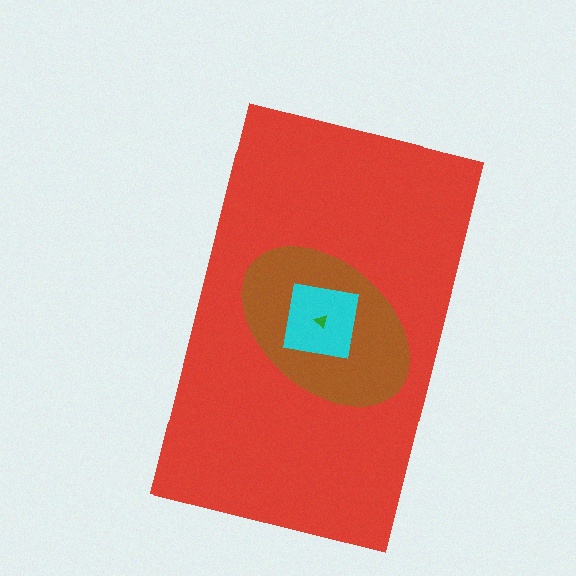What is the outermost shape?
The red rectangle.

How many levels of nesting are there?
4.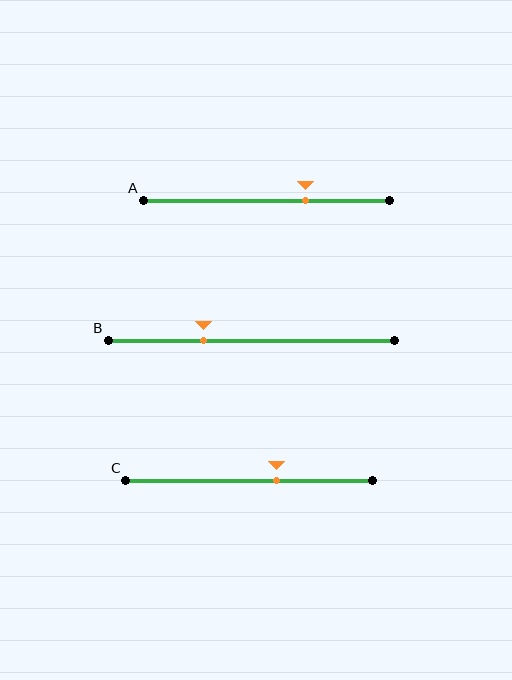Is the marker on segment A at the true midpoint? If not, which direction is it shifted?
No, the marker on segment A is shifted to the right by about 16% of the segment length.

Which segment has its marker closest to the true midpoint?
Segment C has its marker closest to the true midpoint.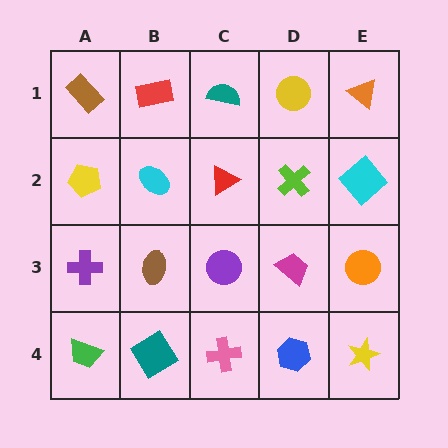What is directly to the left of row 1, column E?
A yellow circle.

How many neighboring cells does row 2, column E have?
3.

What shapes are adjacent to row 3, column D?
A lime cross (row 2, column D), a blue hexagon (row 4, column D), a purple circle (row 3, column C), an orange circle (row 3, column E).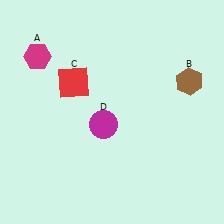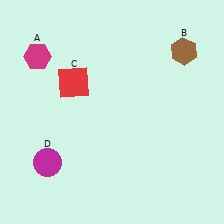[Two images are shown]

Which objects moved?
The objects that moved are: the brown hexagon (B), the magenta circle (D).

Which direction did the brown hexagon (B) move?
The brown hexagon (B) moved up.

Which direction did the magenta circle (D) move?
The magenta circle (D) moved left.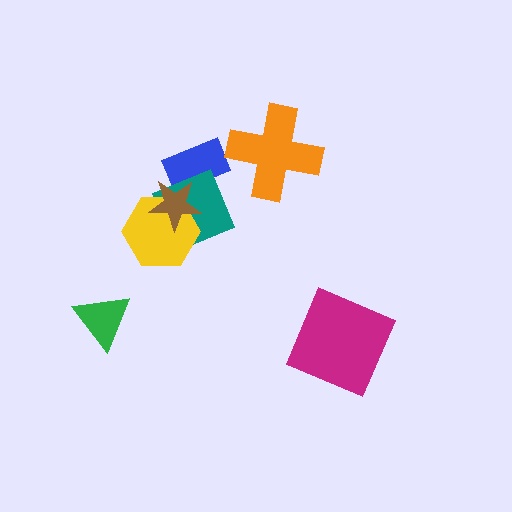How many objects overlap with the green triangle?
0 objects overlap with the green triangle.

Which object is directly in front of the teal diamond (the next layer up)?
The yellow hexagon is directly in front of the teal diamond.